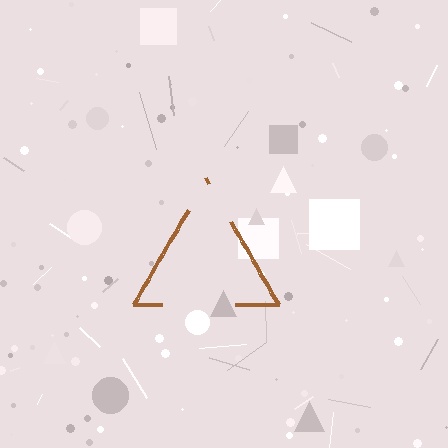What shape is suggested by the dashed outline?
The dashed outline suggests a triangle.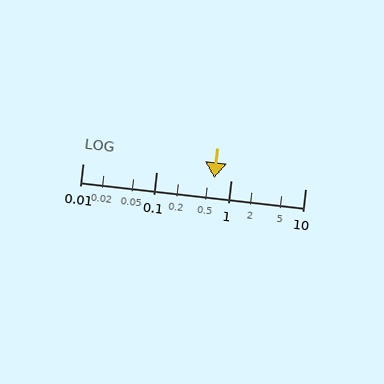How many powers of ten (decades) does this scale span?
The scale spans 3 decades, from 0.01 to 10.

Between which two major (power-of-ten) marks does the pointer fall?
The pointer is between 0.1 and 1.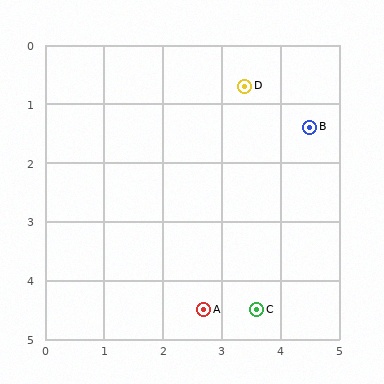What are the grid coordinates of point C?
Point C is at approximately (3.6, 4.5).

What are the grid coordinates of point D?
Point D is at approximately (3.4, 0.7).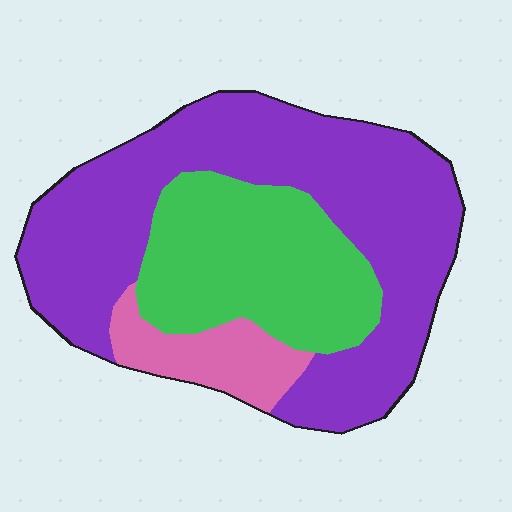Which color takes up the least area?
Pink, at roughly 10%.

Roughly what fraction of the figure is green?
Green covers around 30% of the figure.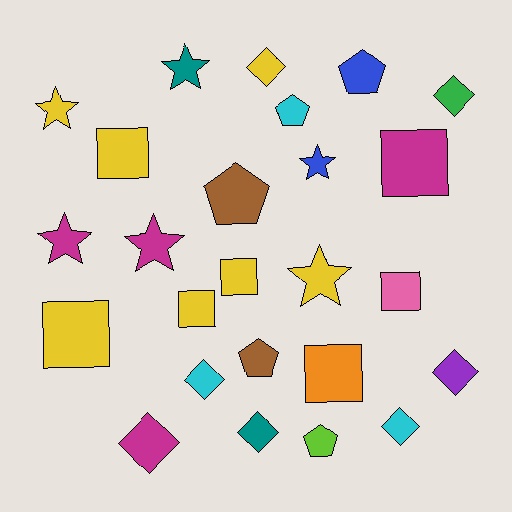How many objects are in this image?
There are 25 objects.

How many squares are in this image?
There are 7 squares.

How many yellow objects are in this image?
There are 7 yellow objects.